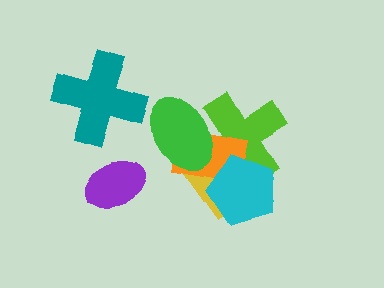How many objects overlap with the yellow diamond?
4 objects overlap with the yellow diamond.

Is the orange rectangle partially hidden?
Yes, it is partially covered by another shape.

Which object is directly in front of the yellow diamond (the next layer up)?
The lime cross is directly in front of the yellow diamond.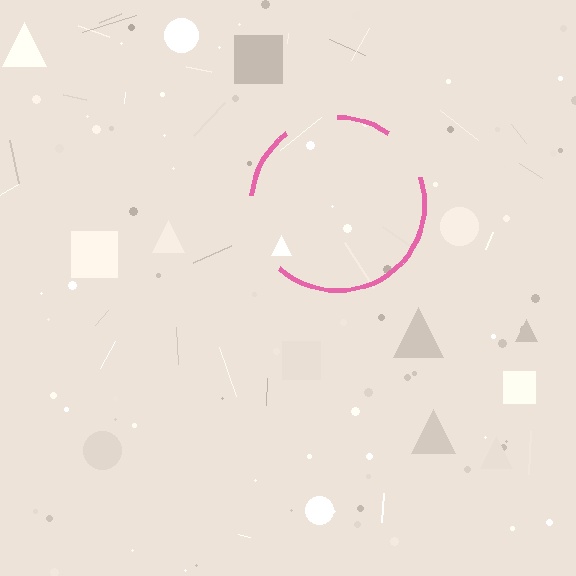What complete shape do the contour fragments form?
The contour fragments form a circle.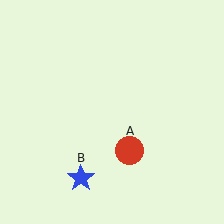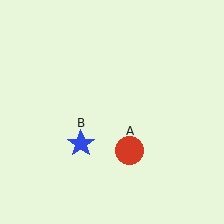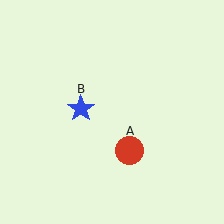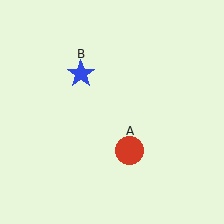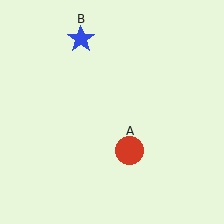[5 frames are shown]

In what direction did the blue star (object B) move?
The blue star (object B) moved up.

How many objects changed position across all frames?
1 object changed position: blue star (object B).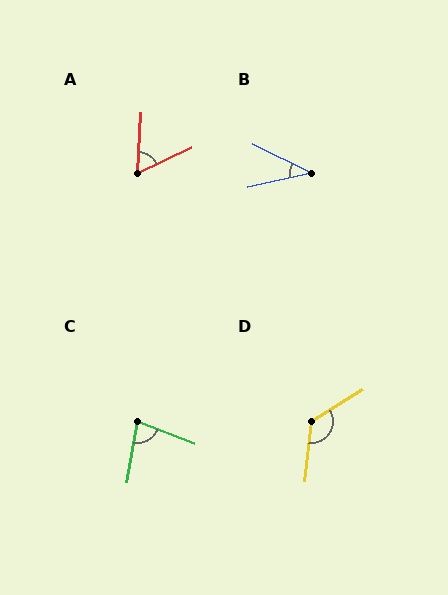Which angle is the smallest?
B, at approximately 39 degrees.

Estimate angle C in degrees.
Approximately 79 degrees.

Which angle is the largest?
D, at approximately 128 degrees.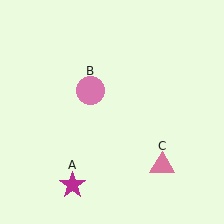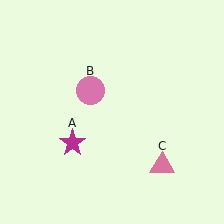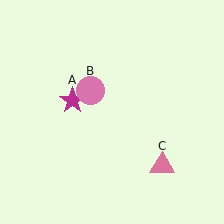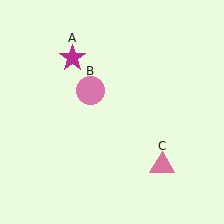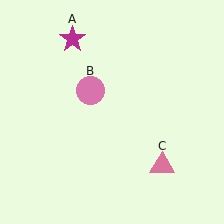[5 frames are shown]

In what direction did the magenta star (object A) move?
The magenta star (object A) moved up.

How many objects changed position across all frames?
1 object changed position: magenta star (object A).